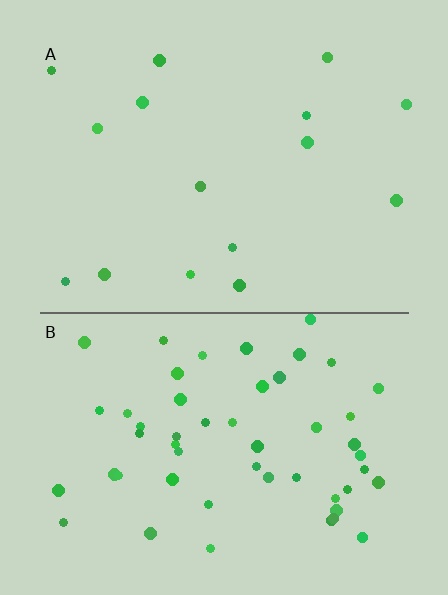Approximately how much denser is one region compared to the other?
Approximately 3.4× — region B over region A.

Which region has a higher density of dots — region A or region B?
B (the bottom).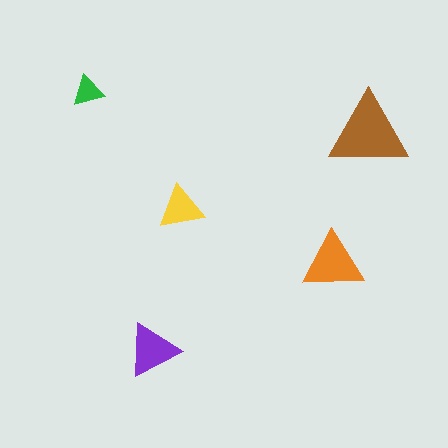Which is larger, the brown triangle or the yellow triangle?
The brown one.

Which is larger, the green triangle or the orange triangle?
The orange one.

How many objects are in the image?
There are 5 objects in the image.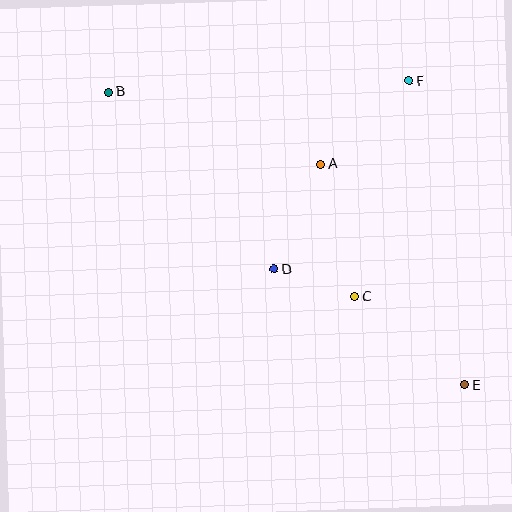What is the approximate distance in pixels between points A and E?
The distance between A and E is approximately 264 pixels.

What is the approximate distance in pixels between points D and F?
The distance between D and F is approximately 232 pixels.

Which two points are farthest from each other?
Points B and E are farthest from each other.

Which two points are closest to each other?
Points C and D are closest to each other.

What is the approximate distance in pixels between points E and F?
The distance between E and F is approximately 309 pixels.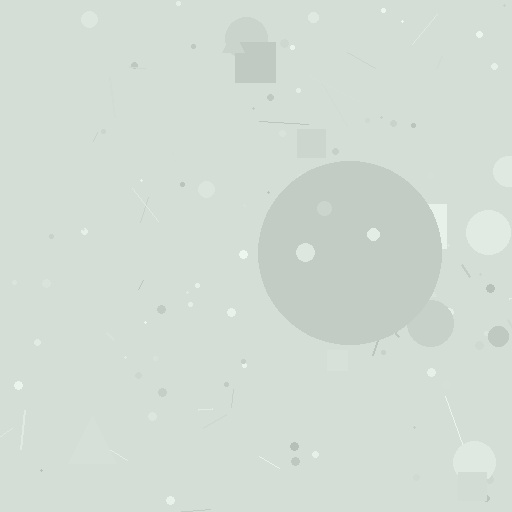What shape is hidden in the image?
A circle is hidden in the image.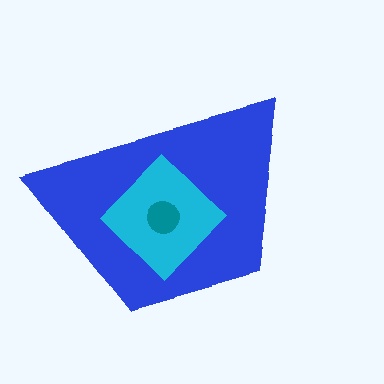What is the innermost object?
The teal circle.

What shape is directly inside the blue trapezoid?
The cyan diamond.